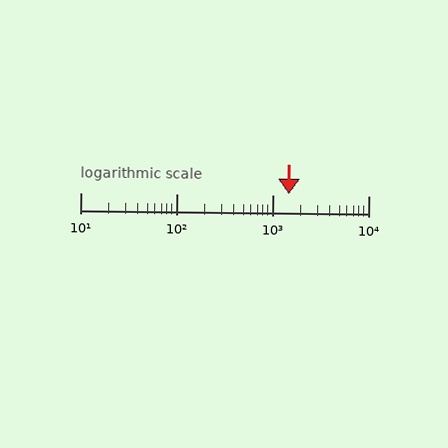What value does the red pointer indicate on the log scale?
The pointer indicates approximately 1500.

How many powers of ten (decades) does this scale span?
The scale spans 3 decades, from 10 to 10000.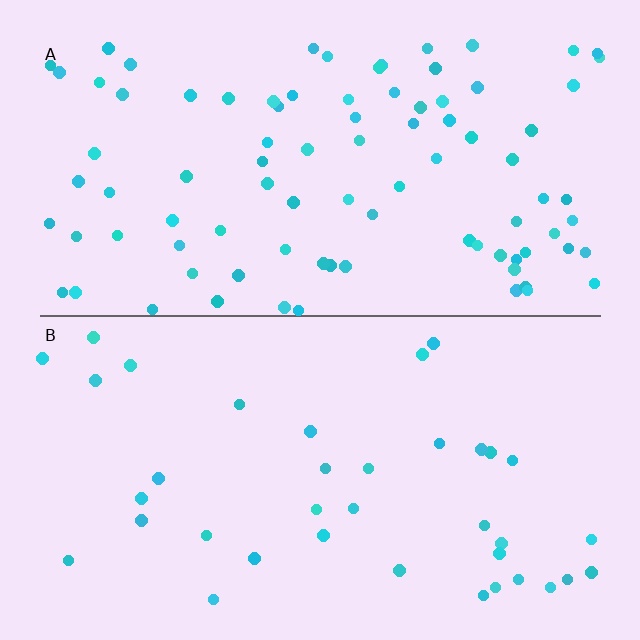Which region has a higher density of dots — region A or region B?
A (the top).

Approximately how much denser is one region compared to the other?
Approximately 2.4× — region A over region B.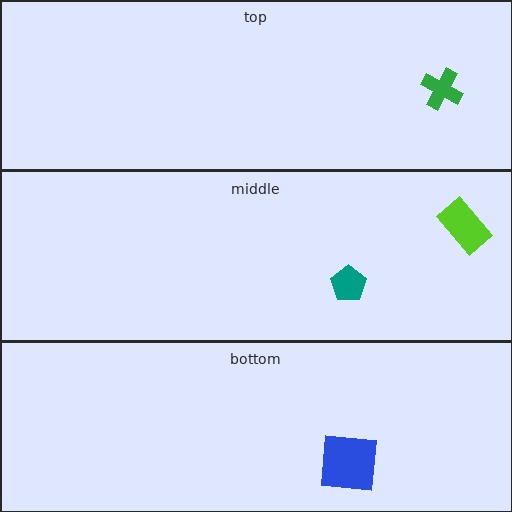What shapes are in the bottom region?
The blue square.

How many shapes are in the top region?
1.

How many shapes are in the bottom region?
1.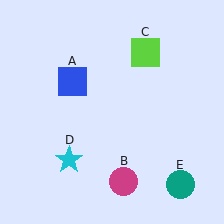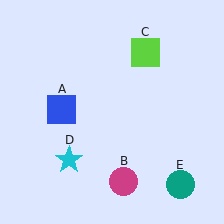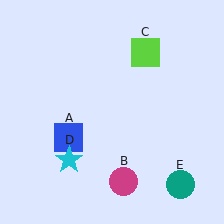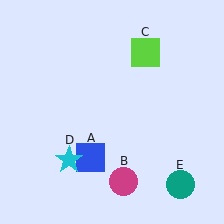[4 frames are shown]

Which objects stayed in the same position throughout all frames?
Magenta circle (object B) and lime square (object C) and cyan star (object D) and teal circle (object E) remained stationary.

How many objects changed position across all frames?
1 object changed position: blue square (object A).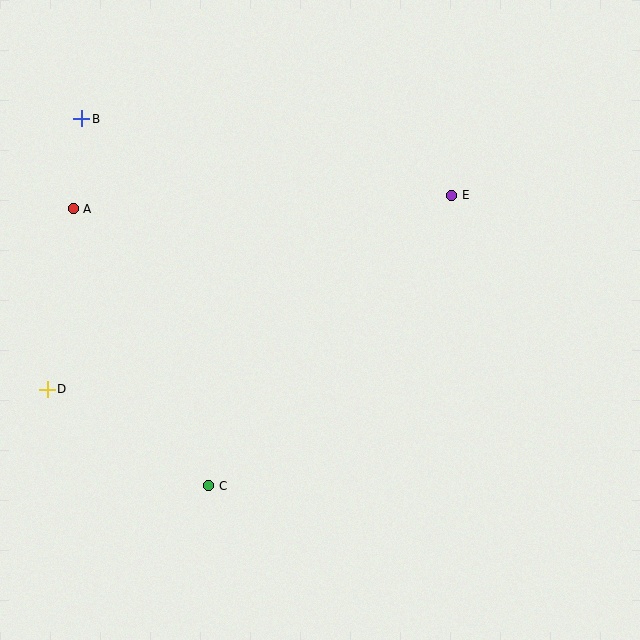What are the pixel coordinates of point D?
Point D is at (47, 389).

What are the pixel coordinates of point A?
Point A is at (73, 209).